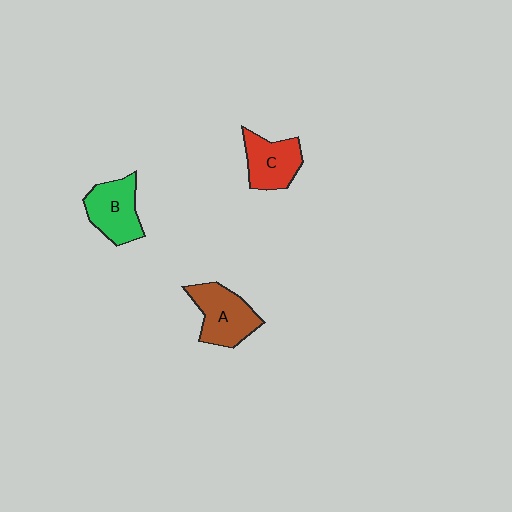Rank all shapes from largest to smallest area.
From largest to smallest: A (brown), B (green), C (red).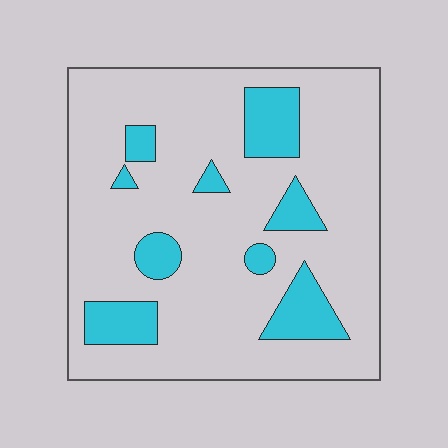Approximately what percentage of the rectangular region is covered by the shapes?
Approximately 20%.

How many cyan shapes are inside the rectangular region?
9.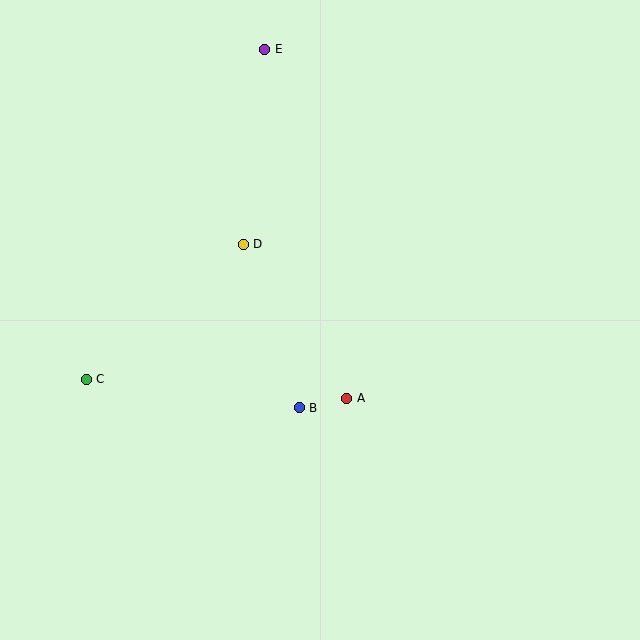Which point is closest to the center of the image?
Point A at (347, 398) is closest to the center.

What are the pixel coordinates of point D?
Point D is at (243, 244).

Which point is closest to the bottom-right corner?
Point A is closest to the bottom-right corner.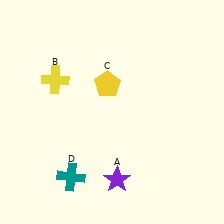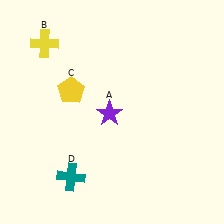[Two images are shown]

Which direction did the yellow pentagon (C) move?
The yellow pentagon (C) moved left.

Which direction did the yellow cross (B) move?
The yellow cross (B) moved up.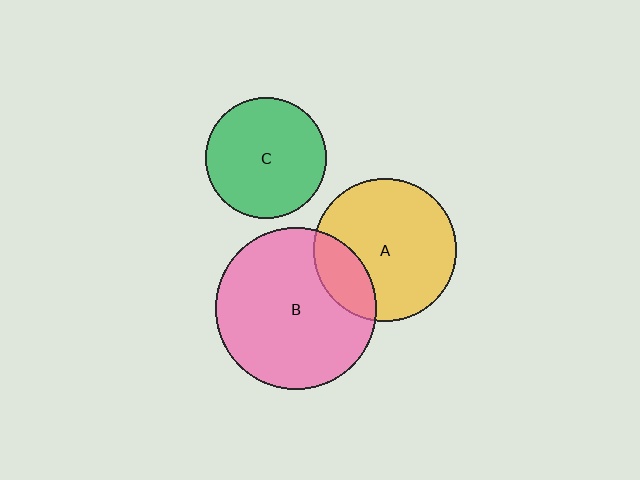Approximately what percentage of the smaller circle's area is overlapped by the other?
Approximately 20%.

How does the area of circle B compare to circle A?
Approximately 1.3 times.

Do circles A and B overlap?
Yes.